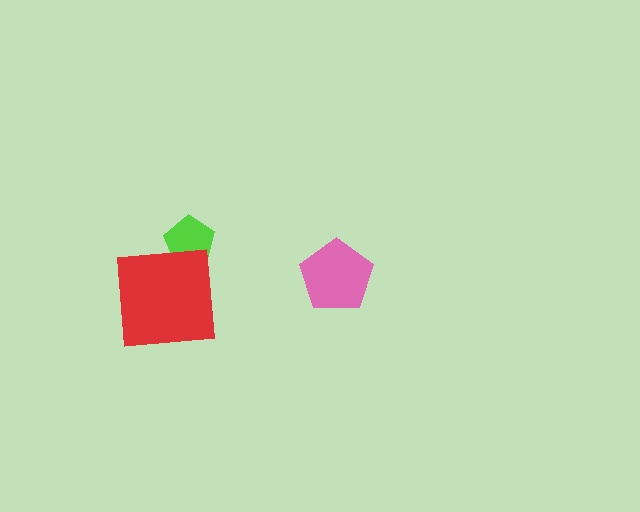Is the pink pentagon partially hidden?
No, no other shape covers it.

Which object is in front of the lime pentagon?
The red square is in front of the lime pentagon.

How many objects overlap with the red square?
1 object overlaps with the red square.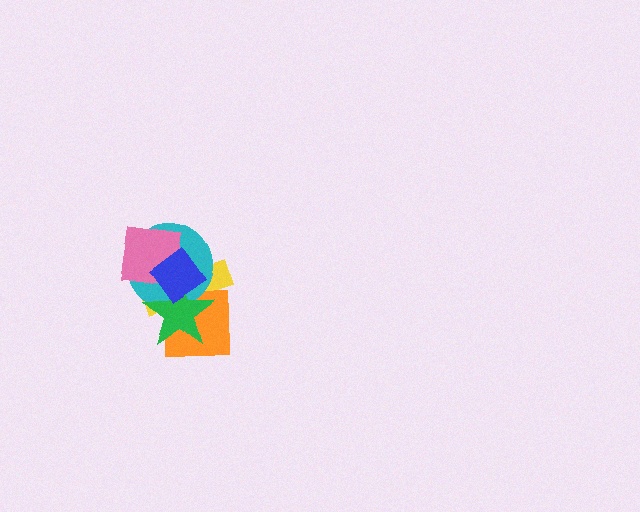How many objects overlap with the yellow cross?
5 objects overlap with the yellow cross.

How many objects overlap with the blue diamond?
5 objects overlap with the blue diamond.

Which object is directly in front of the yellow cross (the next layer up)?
The orange square is directly in front of the yellow cross.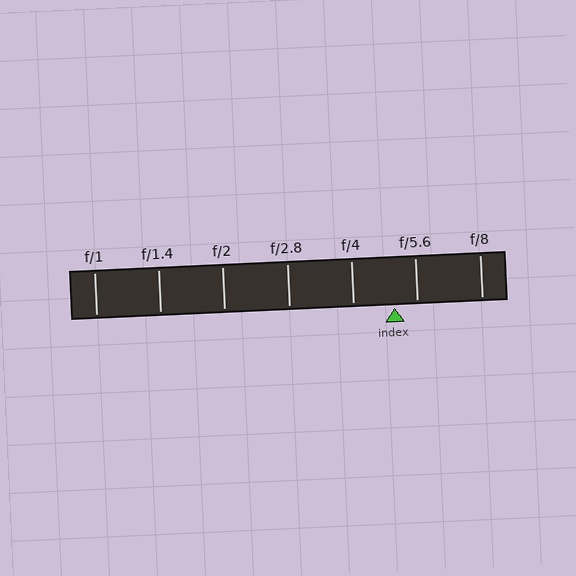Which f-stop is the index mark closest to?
The index mark is closest to f/5.6.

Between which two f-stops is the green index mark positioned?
The index mark is between f/4 and f/5.6.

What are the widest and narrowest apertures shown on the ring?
The widest aperture shown is f/1 and the narrowest is f/8.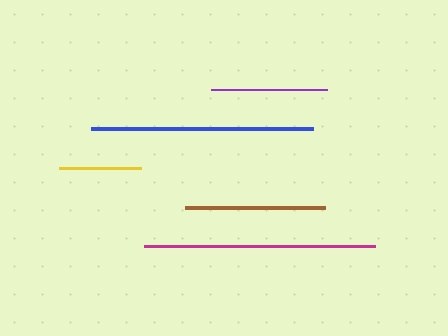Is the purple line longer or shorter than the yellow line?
The purple line is longer than the yellow line.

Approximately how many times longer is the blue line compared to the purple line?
The blue line is approximately 1.9 times the length of the purple line.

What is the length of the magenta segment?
The magenta segment is approximately 231 pixels long.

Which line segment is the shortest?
The yellow line is the shortest at approximately 82 pixels.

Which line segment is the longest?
The magenta line is the longest at approximately 231 pixels.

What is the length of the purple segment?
The purple segment is approximately 116 pixels long.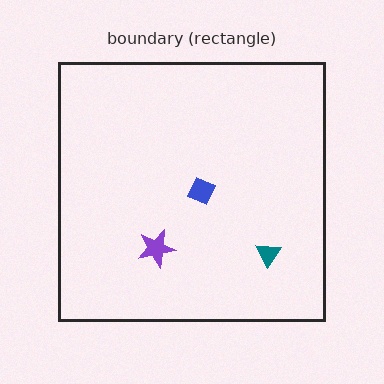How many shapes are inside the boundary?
3 inside, 0 outside.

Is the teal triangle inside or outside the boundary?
Inside.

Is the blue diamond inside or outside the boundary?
Inside.